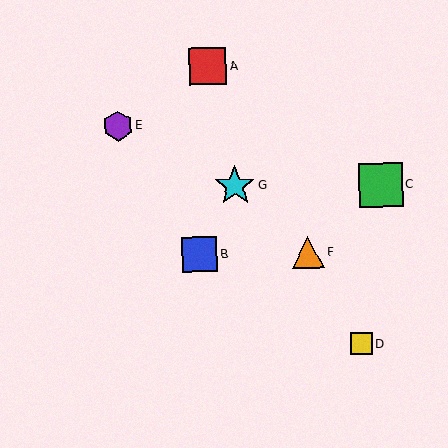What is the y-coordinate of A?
Object A is at y≈66.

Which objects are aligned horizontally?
Objects B, F are aligned horizontally.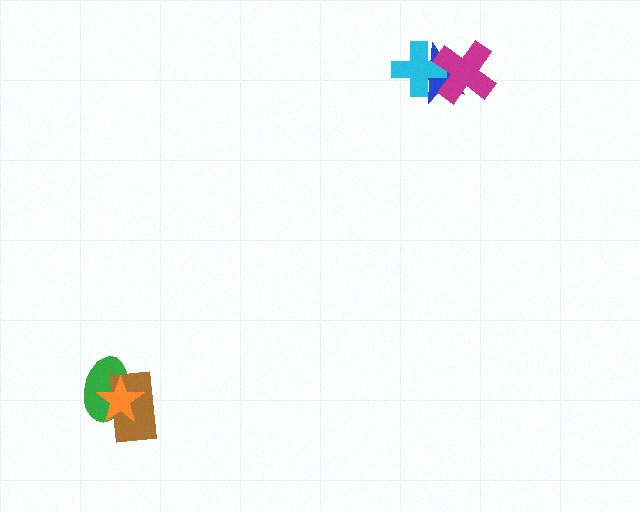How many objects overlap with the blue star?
2 objects overlap with the blue star.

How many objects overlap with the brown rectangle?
2 objects overlap with the brown rectangle.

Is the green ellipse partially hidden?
Yes, it is partially covered by another shape.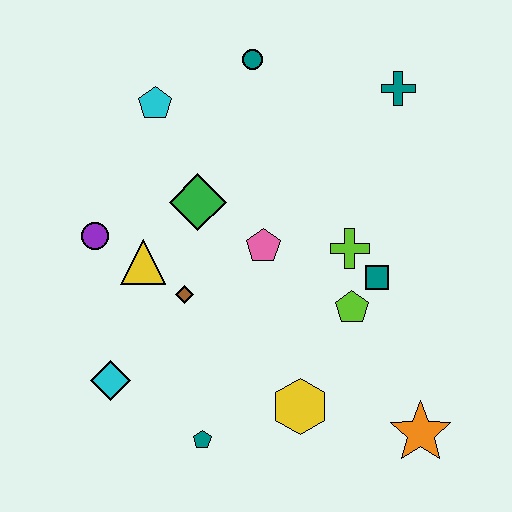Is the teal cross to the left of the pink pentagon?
No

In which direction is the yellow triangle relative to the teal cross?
The yellow triangle is to the left of the teal cross.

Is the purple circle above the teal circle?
No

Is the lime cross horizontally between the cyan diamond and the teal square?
Yes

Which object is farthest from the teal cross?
The cyan diamond is farthest from the teal cross.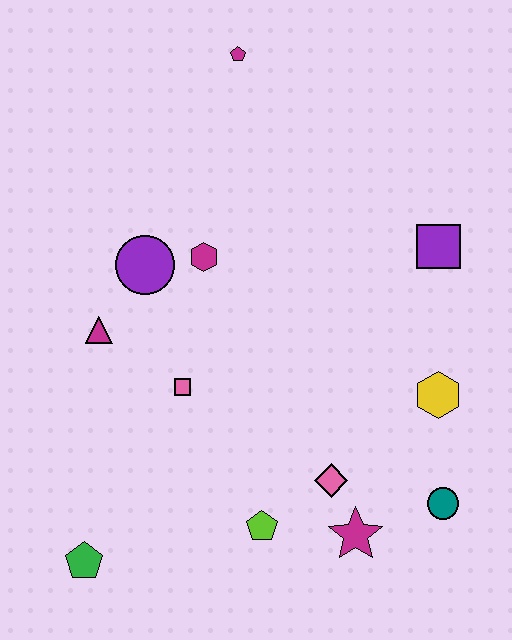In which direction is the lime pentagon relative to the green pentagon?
The lime pentagon is to the right of the green pentagon.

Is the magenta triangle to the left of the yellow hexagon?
Yes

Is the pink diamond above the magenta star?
Yes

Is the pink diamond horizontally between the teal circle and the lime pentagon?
Yes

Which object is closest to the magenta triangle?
The purple circle is closest to the magenta triangle.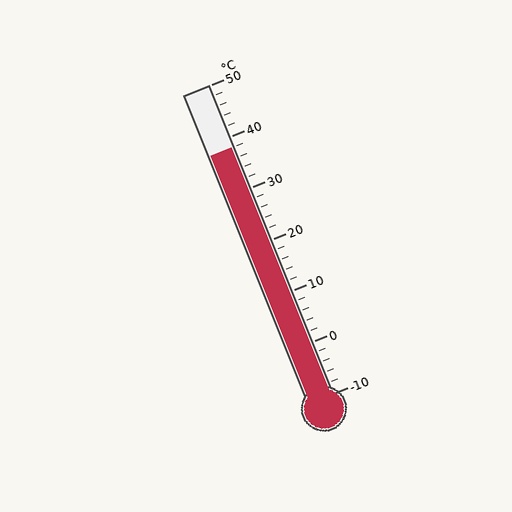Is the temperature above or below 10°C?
The temperature is above 10°C.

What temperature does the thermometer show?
The thermometer shows approximately 38°C.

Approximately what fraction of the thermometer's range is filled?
The thermometer is filled to approximately 80% of its range.